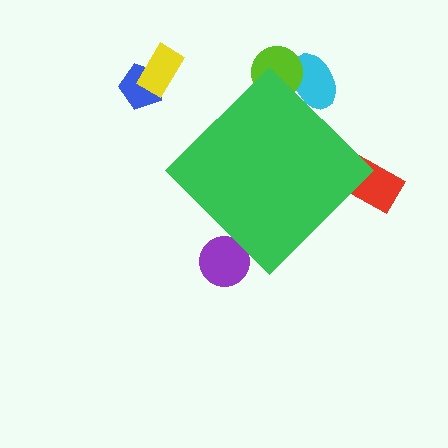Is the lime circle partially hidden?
Yes, the lime circle is partially hidden behind the green diamond.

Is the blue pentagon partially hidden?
No, the blue pentagon is fully visible.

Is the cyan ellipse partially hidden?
Yes, the cyan ellipse is partially hidden behind the green diamond.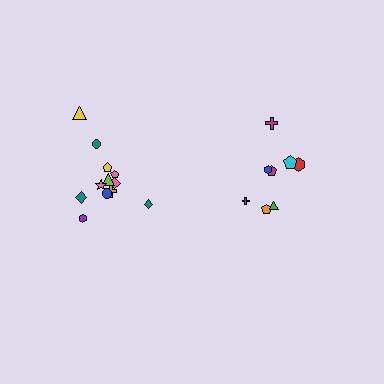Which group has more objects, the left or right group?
The left group.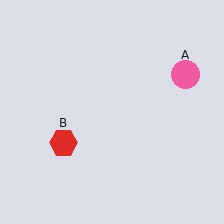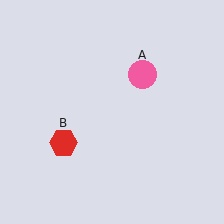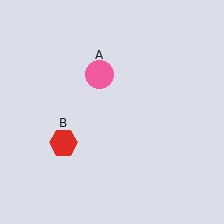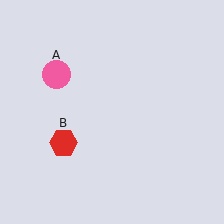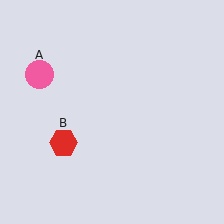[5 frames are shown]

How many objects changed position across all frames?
1 object changed position: pink circle (object A).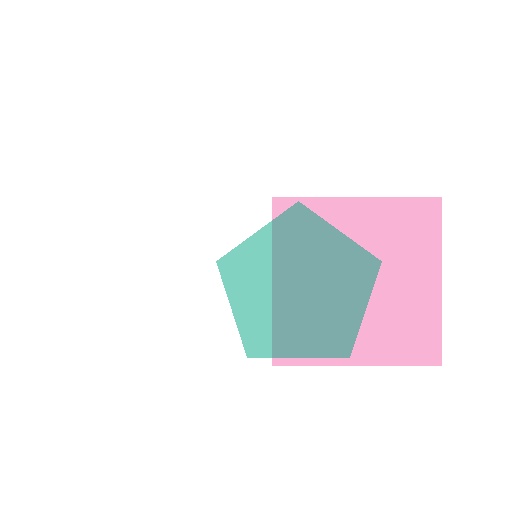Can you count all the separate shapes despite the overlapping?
Yes, there are 2 separate shapes.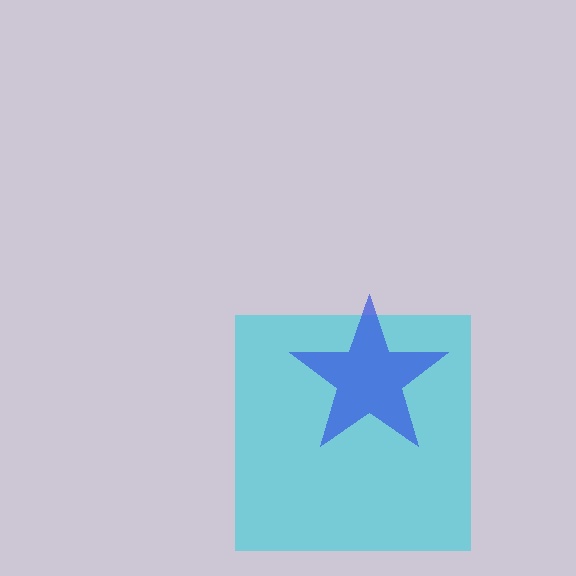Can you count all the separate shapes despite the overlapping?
Yes, there are 2 separate shapes.